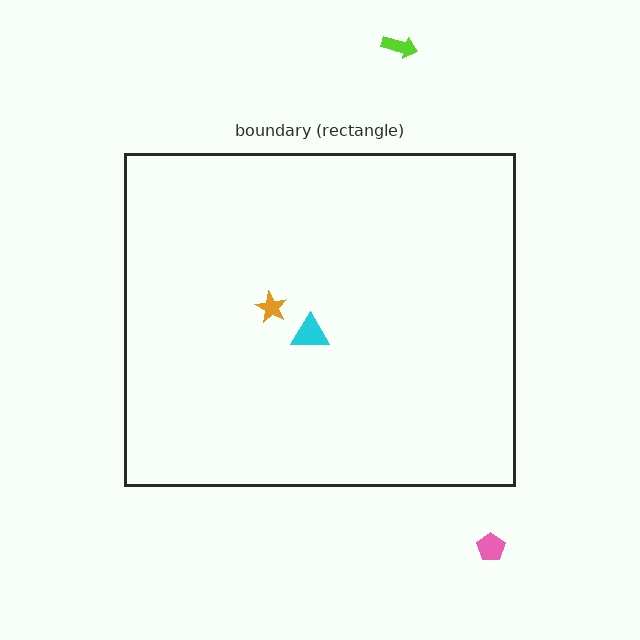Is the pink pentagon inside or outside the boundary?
Outside.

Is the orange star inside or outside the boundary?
Inside.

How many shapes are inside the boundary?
2 inside, 2 outside.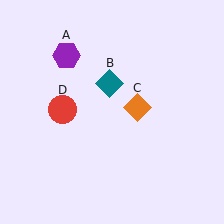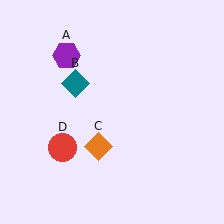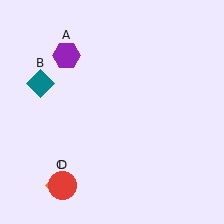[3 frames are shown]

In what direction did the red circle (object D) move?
The red circle (object D) moved down.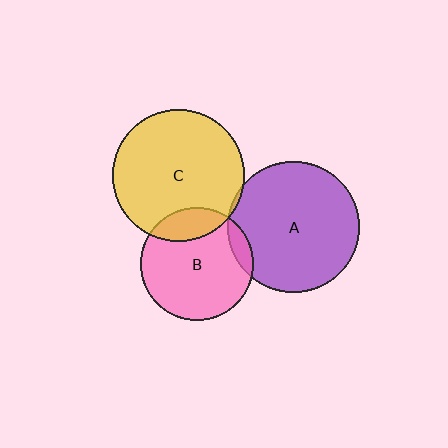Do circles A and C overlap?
Yes.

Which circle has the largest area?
Circle C (yellow).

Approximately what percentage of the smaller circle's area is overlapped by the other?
Approximately 5%.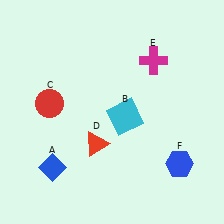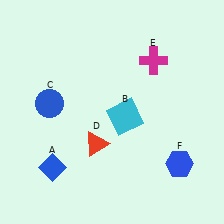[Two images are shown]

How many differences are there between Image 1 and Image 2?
There is 1 difference between the two images.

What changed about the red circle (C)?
In Image 1, C is red. In Image 2, it changed to blue.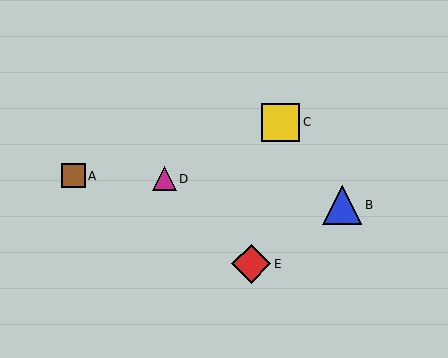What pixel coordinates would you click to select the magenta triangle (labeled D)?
Click at (164, 179) to select the magenta triangle D.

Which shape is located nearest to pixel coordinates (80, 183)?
The brown square (labeled A) at (73, 176) is nearest to that location.